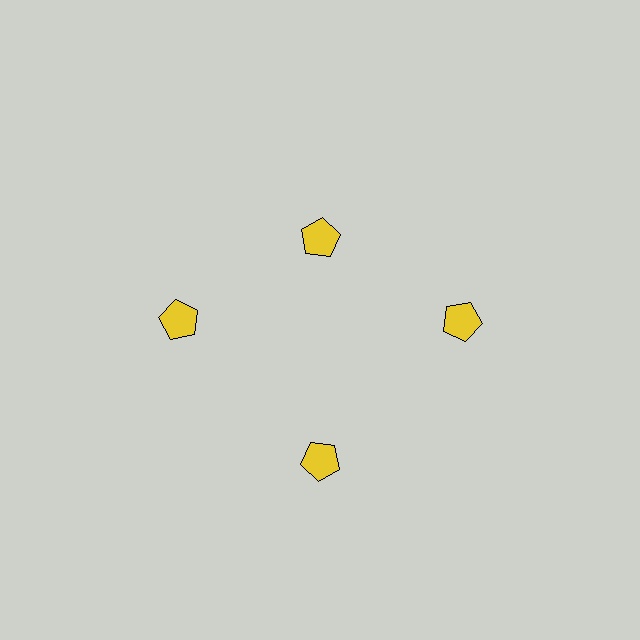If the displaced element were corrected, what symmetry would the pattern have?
It would have 4-fold rotational symmetry — the pattern would map onto itself every 90 degrees.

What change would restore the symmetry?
The symmetry would be restored by moving it outward, back onto the ring so that all 4 pentagons sit at equal angles and equal distance from the center.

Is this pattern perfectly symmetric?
No. The 4 yellow pentagons are arranged in a ring, but one element near the 12 o'clock position is pulled inward toward the center, breaking the 4-fold rotational symmetry.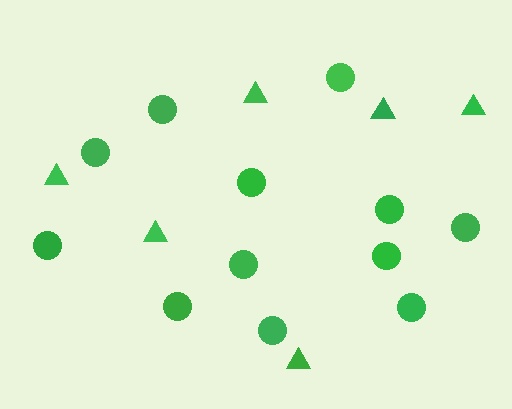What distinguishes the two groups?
There are 2 groups: one group of circles (12) and one group of triangles (6).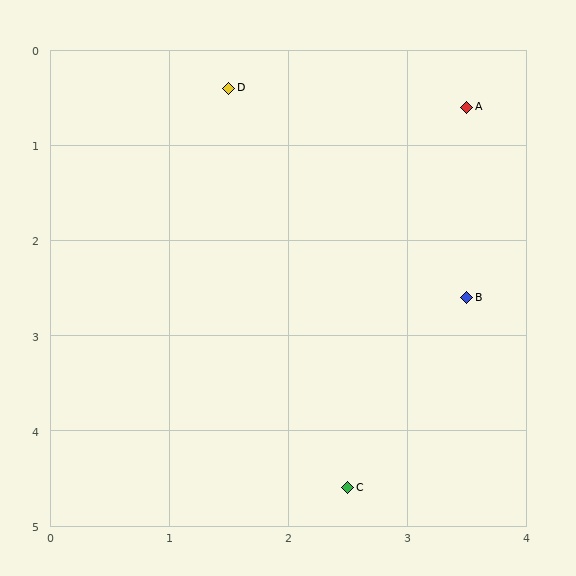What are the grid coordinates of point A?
Point A is at approximately (3.5, 0.6).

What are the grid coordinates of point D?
Point D is at approximately (1.5, 0.4).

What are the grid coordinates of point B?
Point B is at approximately (3.5, 2.6).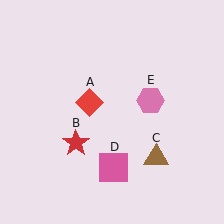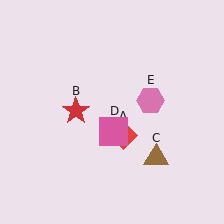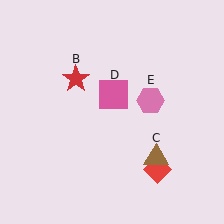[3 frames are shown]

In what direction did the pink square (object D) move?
The pink square (object D) moved up.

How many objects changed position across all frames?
3 objects changed position: red diamond (object A), red star (object B), pink square (object D).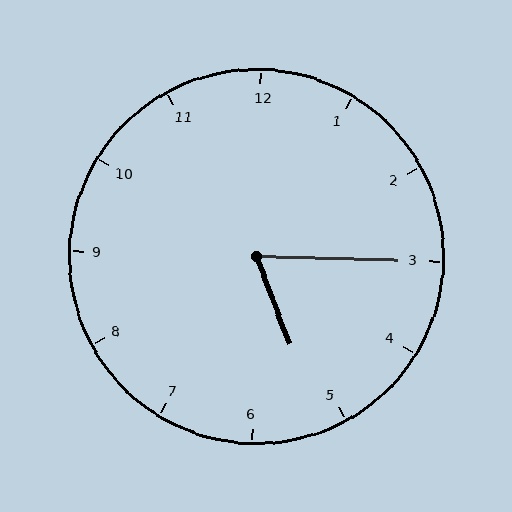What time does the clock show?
5:15.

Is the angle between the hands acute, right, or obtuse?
It is acute.